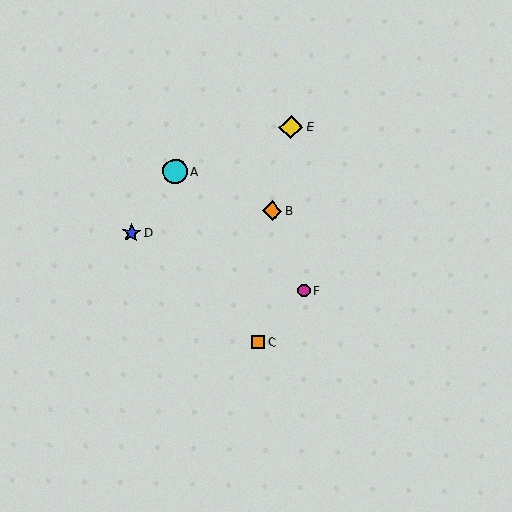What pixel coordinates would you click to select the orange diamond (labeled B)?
Click at (272, 211) to select the orange diamond B.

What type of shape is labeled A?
Shape A is a cyan circle.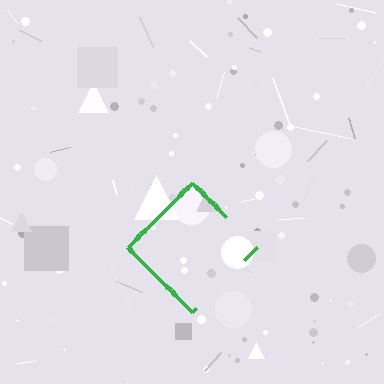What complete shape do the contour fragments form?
The contour fragments form a diamond.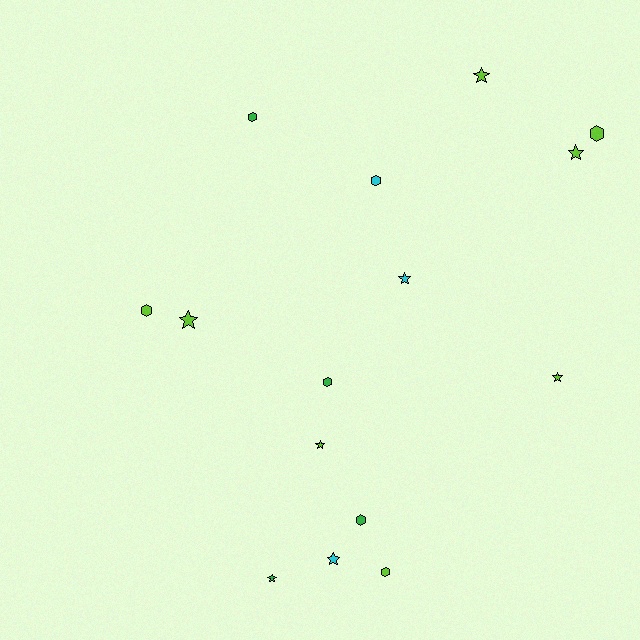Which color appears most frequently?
Lime, with 8 objects.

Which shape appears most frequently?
Star, with 8 objects.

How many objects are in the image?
There are 15 objects.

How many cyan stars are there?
There are 2 cyan stars.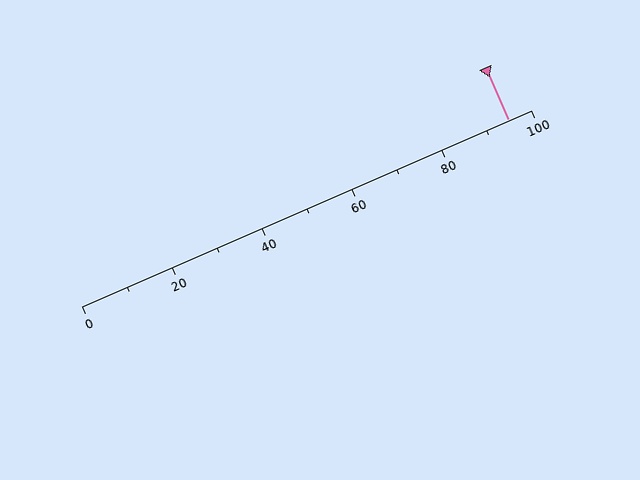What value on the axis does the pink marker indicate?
The marker indicates approximately 95.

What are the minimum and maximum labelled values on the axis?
The axis runs from 0 to 100.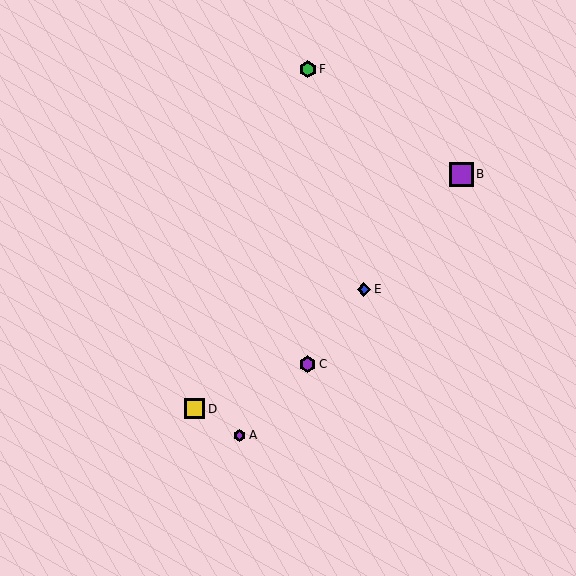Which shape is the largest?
The purple square (labeled B) is the largest.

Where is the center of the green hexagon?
The center of the green hexagon is at (308, 69).